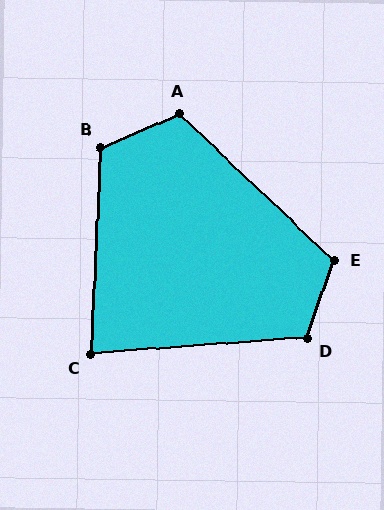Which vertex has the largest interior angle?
B, at approximately 115 degrees.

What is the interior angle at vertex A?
Approximately 114 degrees (obtuse).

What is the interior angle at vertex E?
Approximately 114 degrees (obtuse).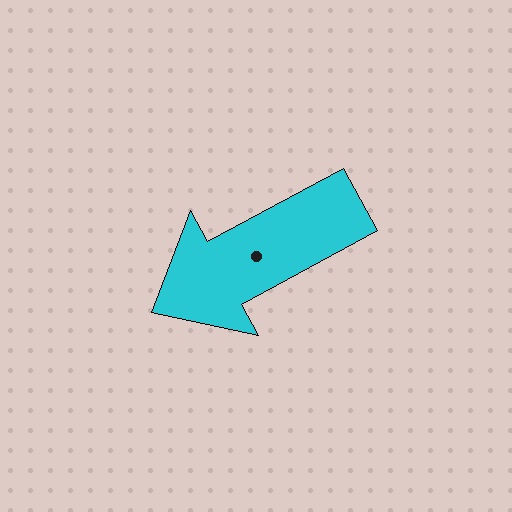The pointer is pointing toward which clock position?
Roughly 8 o'clock.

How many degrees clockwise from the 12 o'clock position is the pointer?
Approximately 242 degrees.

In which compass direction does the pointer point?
Southwest.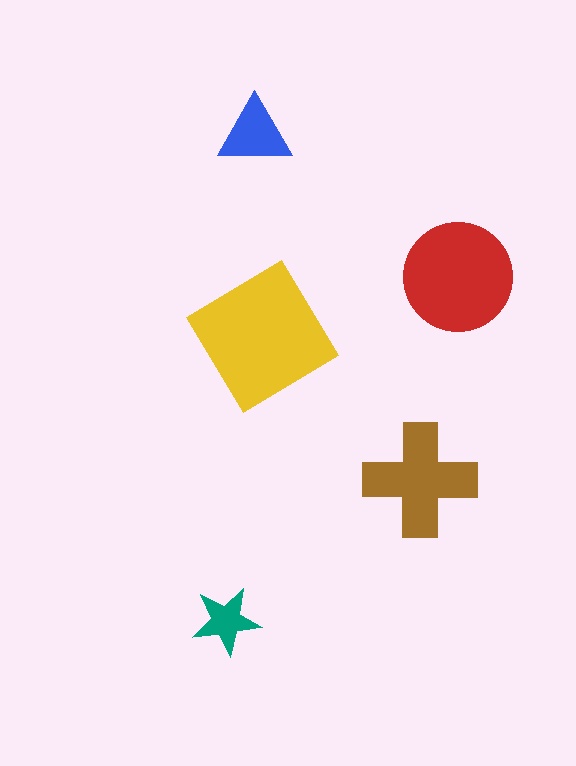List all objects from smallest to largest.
The teal star, the blue triangle, the brown cross, the red circle, the yellow diamond.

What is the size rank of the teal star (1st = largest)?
5th.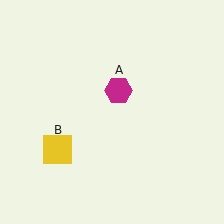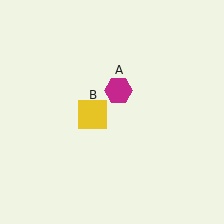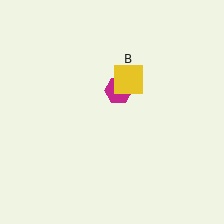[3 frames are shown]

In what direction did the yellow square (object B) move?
The yellow square (object B) moved up and to the right.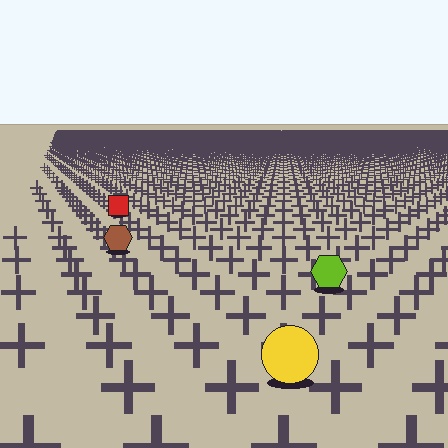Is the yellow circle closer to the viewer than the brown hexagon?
Yes. The yellow circle is closer — you can tell from the texture gradient: the ground texture is coarser near it.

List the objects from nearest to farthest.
From nearest to farthest: the yellow circle, the lime hexagon, the brown hexagon, the red square.